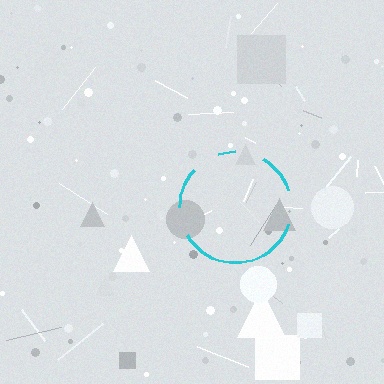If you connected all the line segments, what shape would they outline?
They would outline a circle.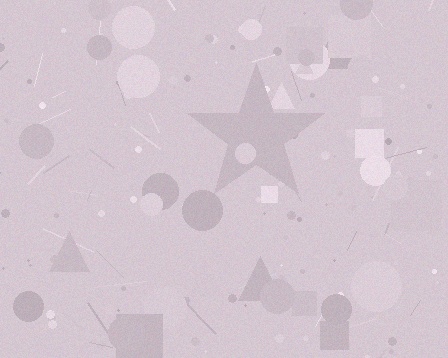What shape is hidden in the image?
A star is hidden in the image.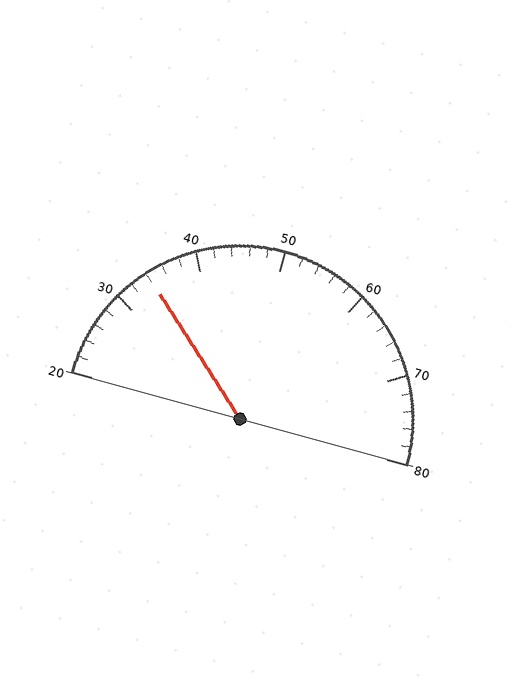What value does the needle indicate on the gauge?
The needle indicates approximately 34.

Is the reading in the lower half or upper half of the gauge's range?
The reading is in the lower half of the range (20 to 80).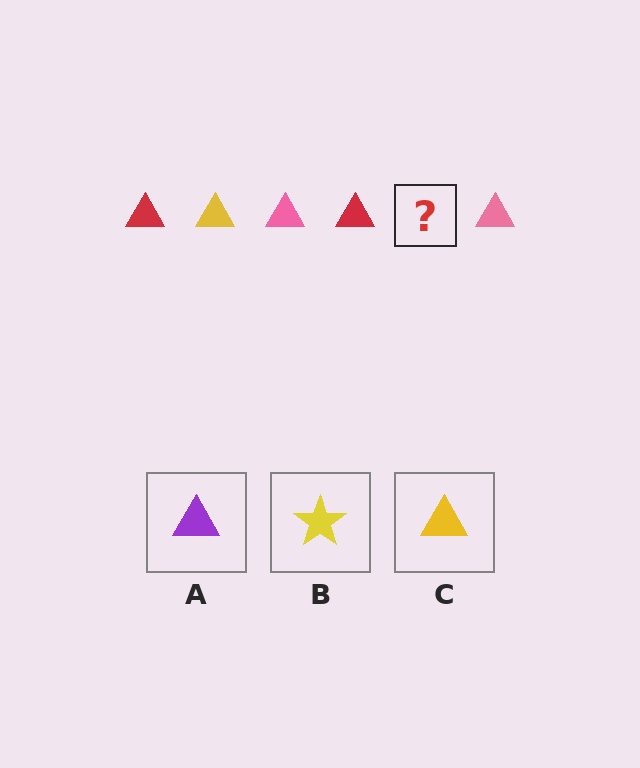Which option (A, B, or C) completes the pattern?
C.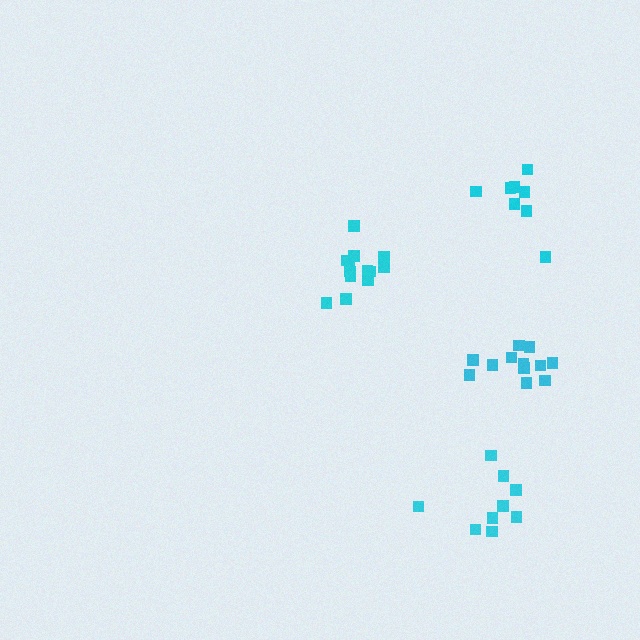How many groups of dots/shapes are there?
There are 4 groups.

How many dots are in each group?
Group 1: 13 dots, Group 2: 12 dots, Group 3: 9 dots, Group 4: 8 dots (42 total).